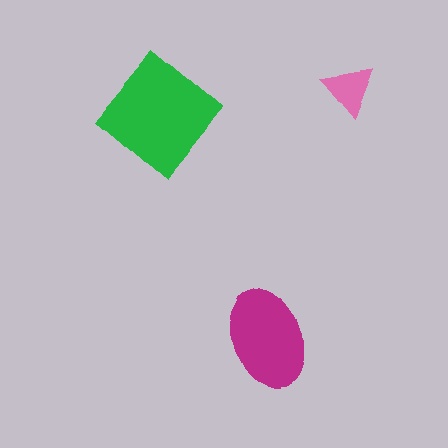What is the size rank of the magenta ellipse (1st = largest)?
2nd.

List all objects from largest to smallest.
The green diamond, the magenta ellipse, the pink triangle.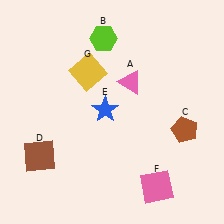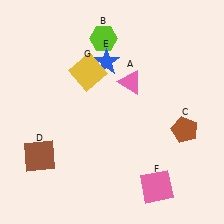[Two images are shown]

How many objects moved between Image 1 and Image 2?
1 object moved between the two images.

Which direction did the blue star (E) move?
The blue star (E) moved up.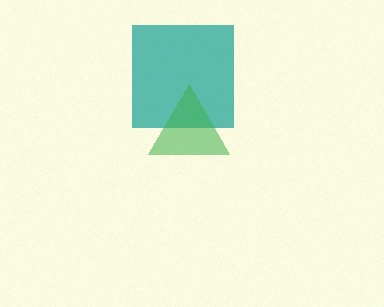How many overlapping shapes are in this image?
There are 2 overlapping shapes in the image.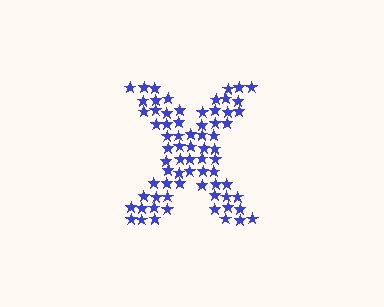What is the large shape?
The large shape is the letter X.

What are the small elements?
The small elements are stars.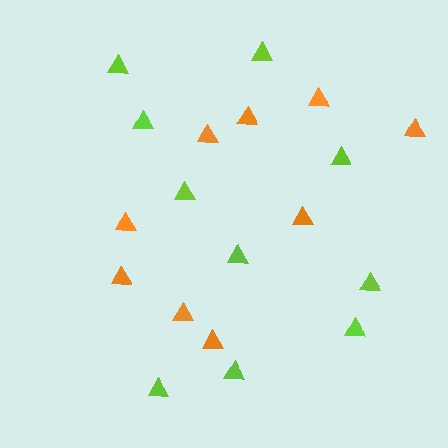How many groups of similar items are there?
There are 2 groups: one group of orange triangles (9) and one group of lime triangles (10).